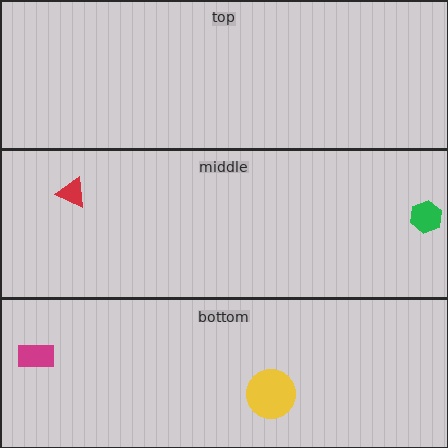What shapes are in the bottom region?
The yellow circle, the magenta rectangle.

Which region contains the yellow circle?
The bottom region.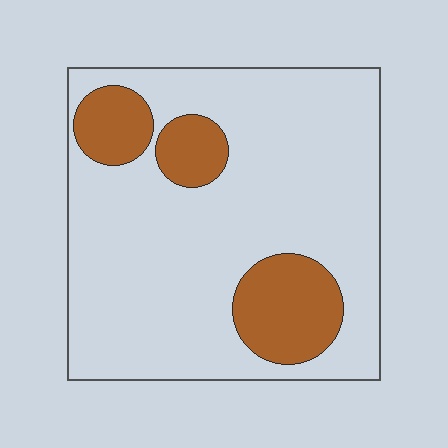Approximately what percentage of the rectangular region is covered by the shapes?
Approximately 20%.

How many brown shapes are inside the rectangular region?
3.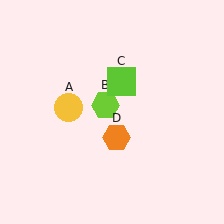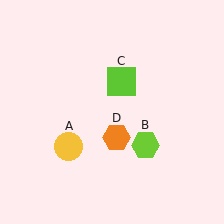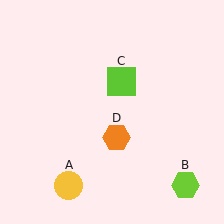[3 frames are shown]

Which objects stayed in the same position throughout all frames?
Lime square (object C) and orange hexagon (object D) remained stationary.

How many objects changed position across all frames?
2 objects changed position: yellow circle (object A), lime hexagon (object B).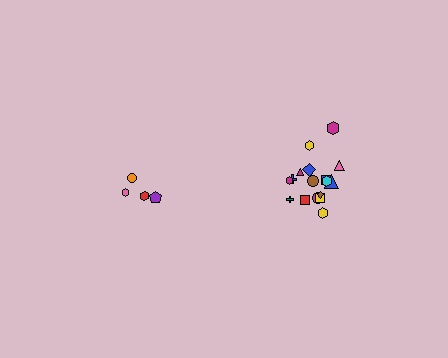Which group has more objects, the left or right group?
The right group.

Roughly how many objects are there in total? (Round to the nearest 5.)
Roughly 20 objects in total.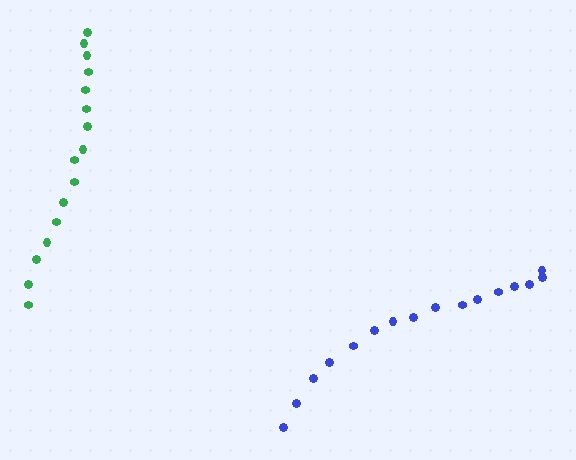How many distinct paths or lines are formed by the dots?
There are 2 distinct paths.